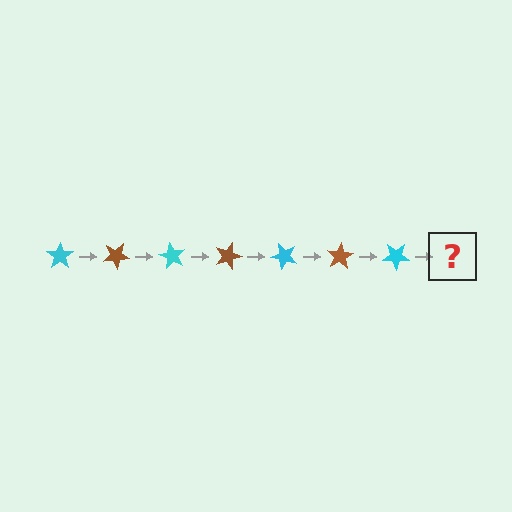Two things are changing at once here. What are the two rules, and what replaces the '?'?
The two rules are that it rotates 30 degrees each step and the color cycles through cyan and brown. The '?' should be a brown star, rotated 210 degrees from the start.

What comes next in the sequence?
The next element should be a brown star, rotated 210 degrees from the start.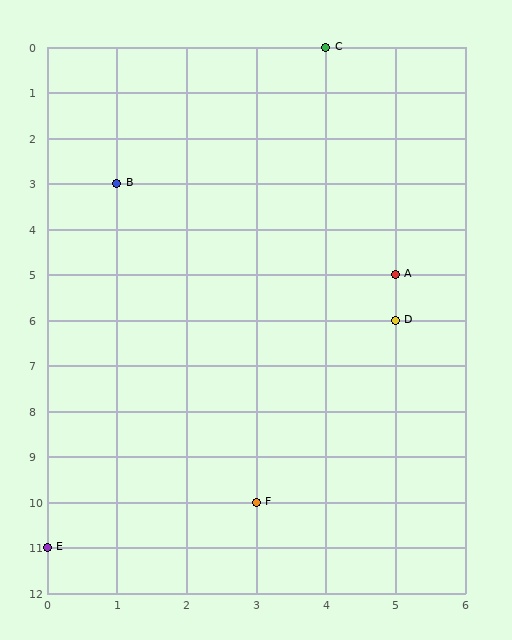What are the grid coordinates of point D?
Point D is at grid coordinates (5, 6).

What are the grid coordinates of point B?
Point B is at grid coordinates (1, 3).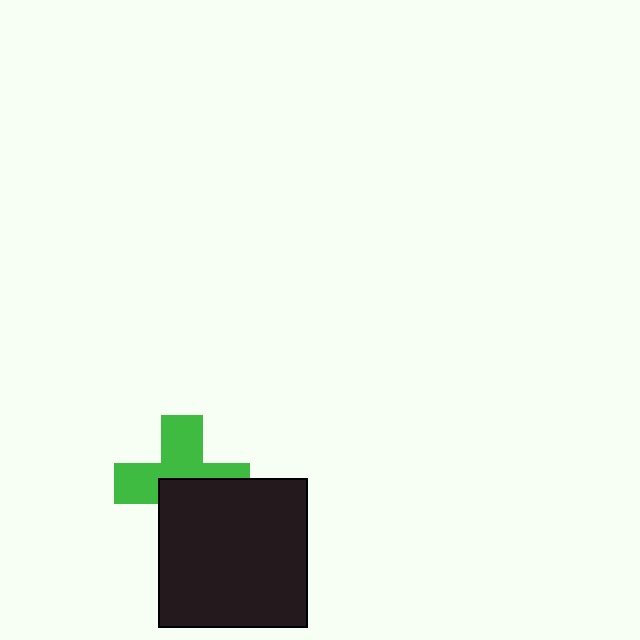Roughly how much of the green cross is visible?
About half of it is visible (roughly 53%).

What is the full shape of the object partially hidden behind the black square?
The partially hidden object is a green cross.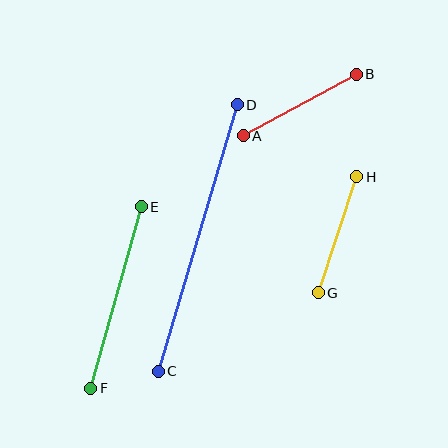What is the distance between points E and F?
The distance is approximately 188 pixels.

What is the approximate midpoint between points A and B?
The midpoint is at approximately (300, 105) pixels.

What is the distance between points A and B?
The distance is approximately 129 pixels.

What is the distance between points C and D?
The distance is approximately 278 pixels.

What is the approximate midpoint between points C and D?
The midpoint is at approximately (198, 238) pixels.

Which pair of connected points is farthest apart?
Points C and D are farthest apart.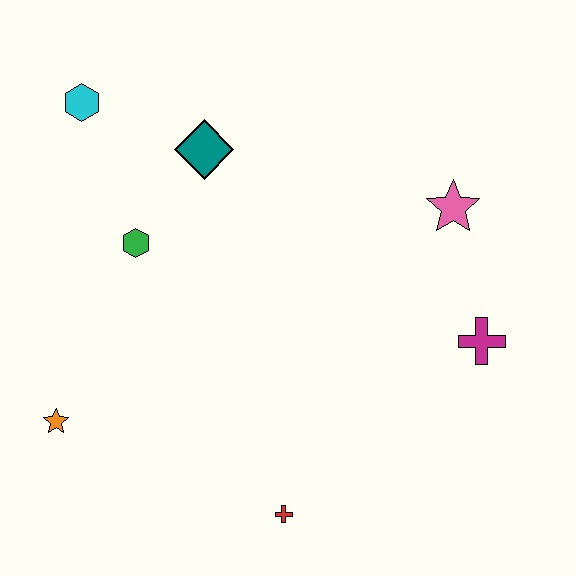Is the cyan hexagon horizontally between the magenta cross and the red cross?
No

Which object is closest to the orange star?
The green hexagon is closest to the orange star.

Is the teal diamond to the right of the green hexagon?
Yes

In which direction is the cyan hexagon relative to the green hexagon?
The cyan hexagon is above the green hexagon.